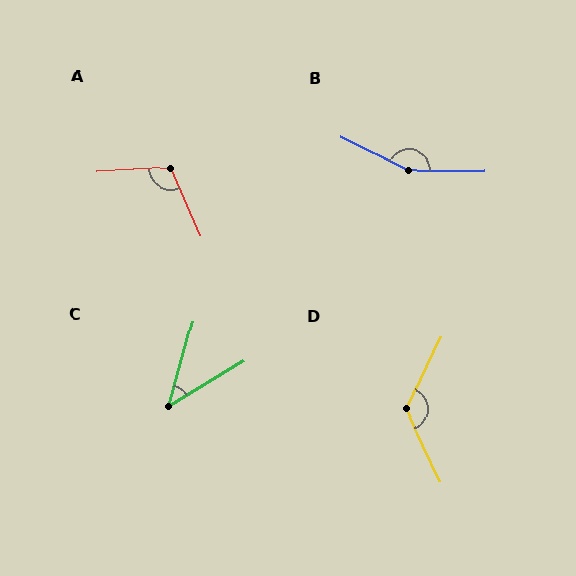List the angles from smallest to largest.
C (43°), A (110°), D (129°), B (153°).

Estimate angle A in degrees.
Approximately 110 degrees.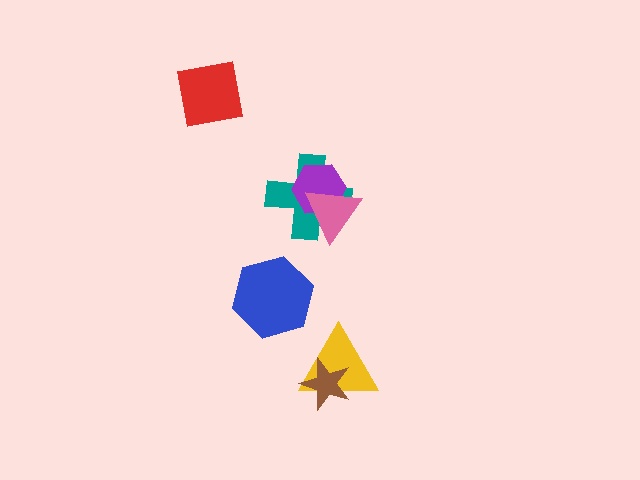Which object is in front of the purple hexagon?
The pink triangle is in front of the purple hexagon.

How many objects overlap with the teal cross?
2 objects overlap with the teal cross.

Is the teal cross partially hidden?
Yes, it is partially covered by another shape.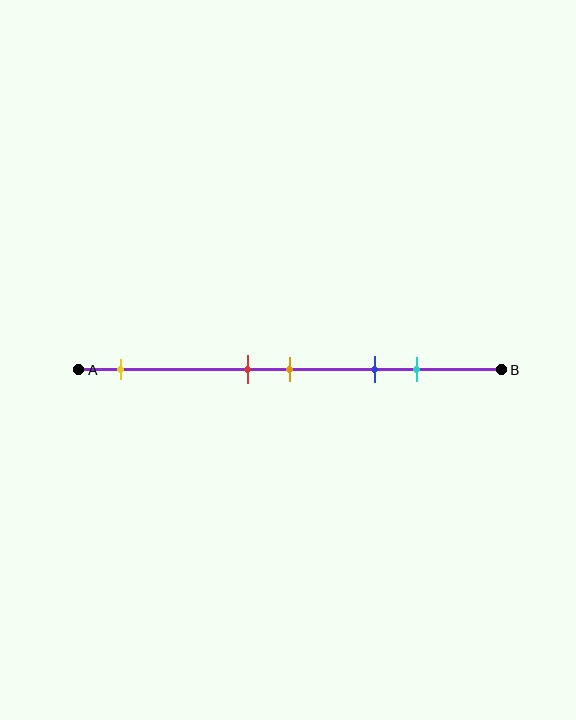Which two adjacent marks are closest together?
The red and orange marks are the closest adjacent pair.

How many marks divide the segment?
There are 5 marks dividing the segment.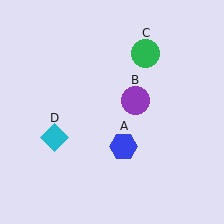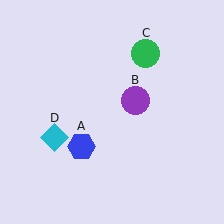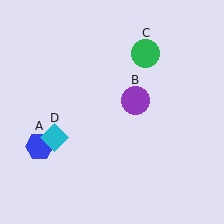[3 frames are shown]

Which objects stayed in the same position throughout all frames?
Purple circle (object B) and green circle (object C) and cyan diamond (object D) remained stationary.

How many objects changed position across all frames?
1 object changed position: blue hexagon (object A).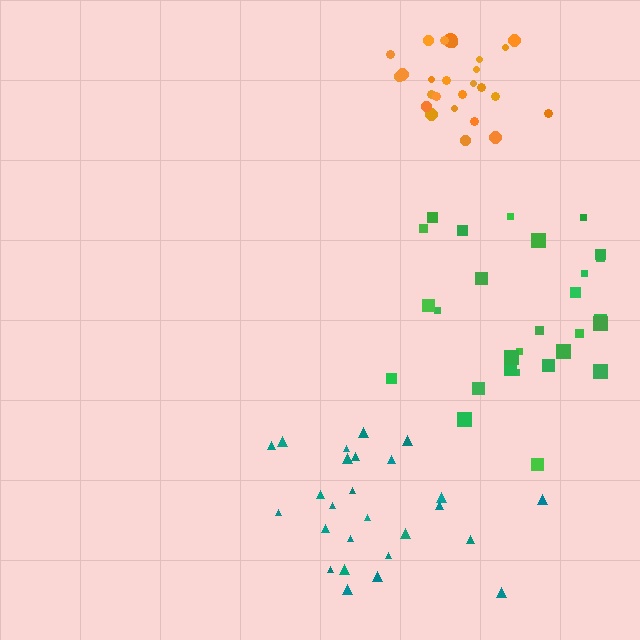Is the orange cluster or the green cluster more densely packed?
Orange.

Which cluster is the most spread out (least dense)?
Teal.